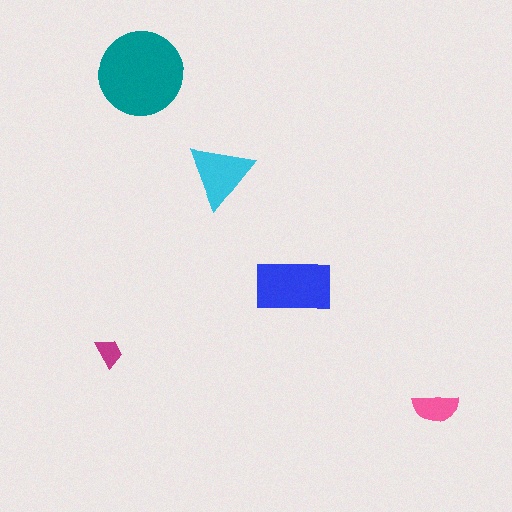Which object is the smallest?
The magenta trapezoid.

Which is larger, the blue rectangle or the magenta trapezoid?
The blue rectangle.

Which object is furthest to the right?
The pink semicircle is rightmost.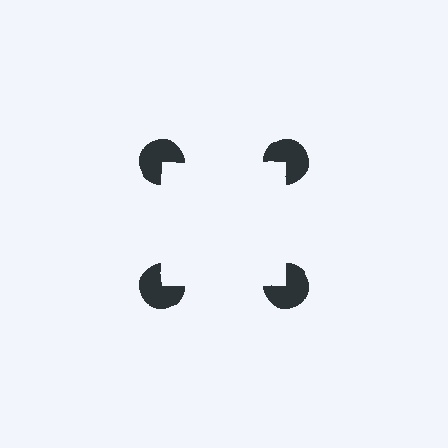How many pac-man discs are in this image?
There are 4 — one at each vertex of the illusory square.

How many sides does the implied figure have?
4 sides.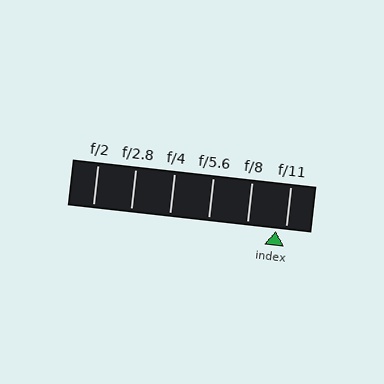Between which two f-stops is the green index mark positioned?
The index mark is between f/8 and f/11.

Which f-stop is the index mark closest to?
The index mark is closest to f/11.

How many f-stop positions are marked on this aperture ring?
There are 6 f-stop positions marked.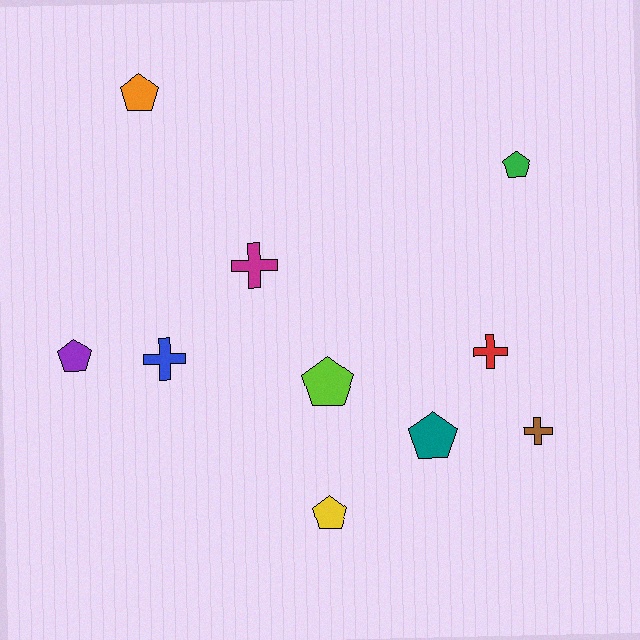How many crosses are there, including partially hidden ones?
There are 4 crosses.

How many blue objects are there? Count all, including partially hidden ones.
There is 1 blue object.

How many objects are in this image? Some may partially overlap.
There are 10 objects.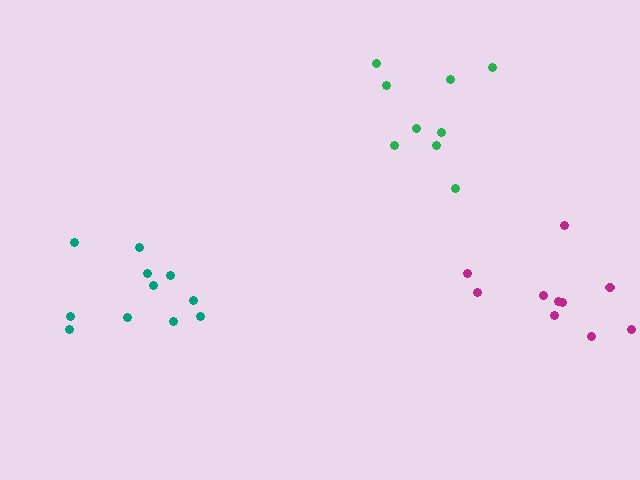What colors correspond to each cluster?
The clusters are colored: magenta, green, teal.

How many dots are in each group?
Group 1: 10 dots, Group 2: 9 dots, Group 3: 11 dots (30 total).